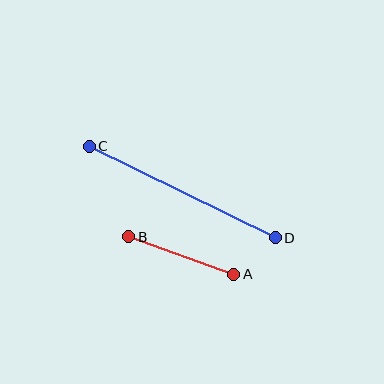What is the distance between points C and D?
The distance is approximately 207 pixels.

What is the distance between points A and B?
The distance is approximately 111 pixels.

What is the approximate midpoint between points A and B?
The midpoint is at approximately (181, 255) pixels.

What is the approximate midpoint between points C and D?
The midpoint is at approximately (182, 192) pixels.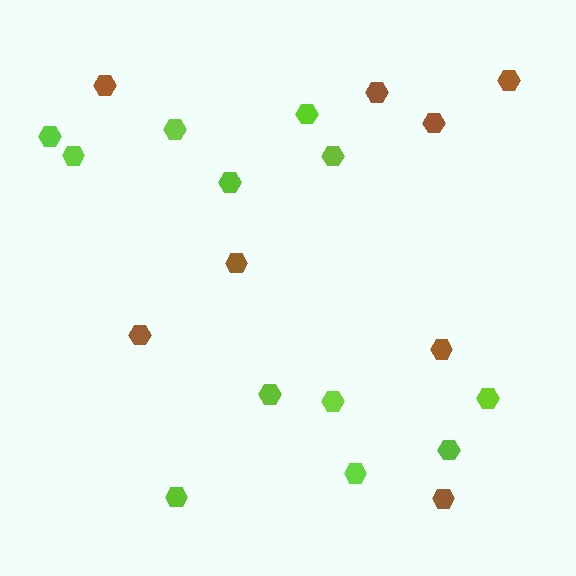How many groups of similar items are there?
There are 2 groups: one group of lime hexagons (12) and one group of brown hexagons (8).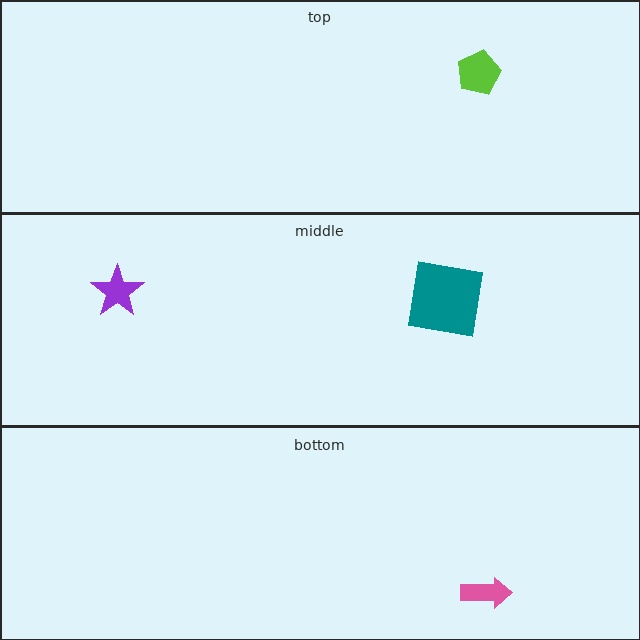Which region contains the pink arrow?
The bottom region.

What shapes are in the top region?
The lime pentagon.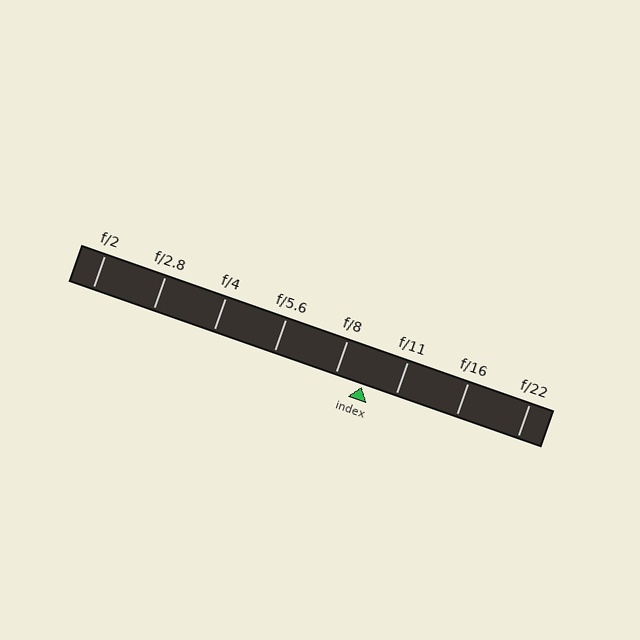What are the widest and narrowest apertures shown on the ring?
The widest aperture shown is f/2 and the narrowest is f/22.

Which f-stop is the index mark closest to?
The index mark is closest to f/8.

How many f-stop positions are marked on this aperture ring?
There are 8 f-stop positions marked.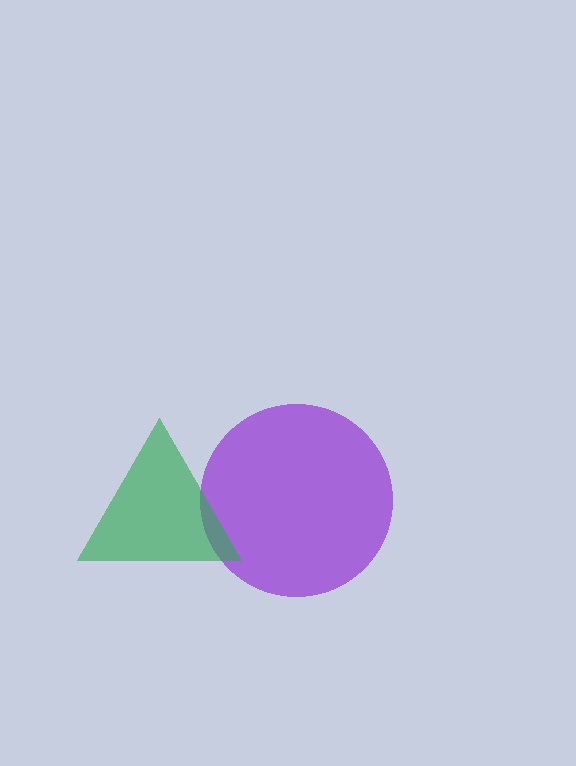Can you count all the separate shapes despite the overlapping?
Yes, there are 2 separate shapes.